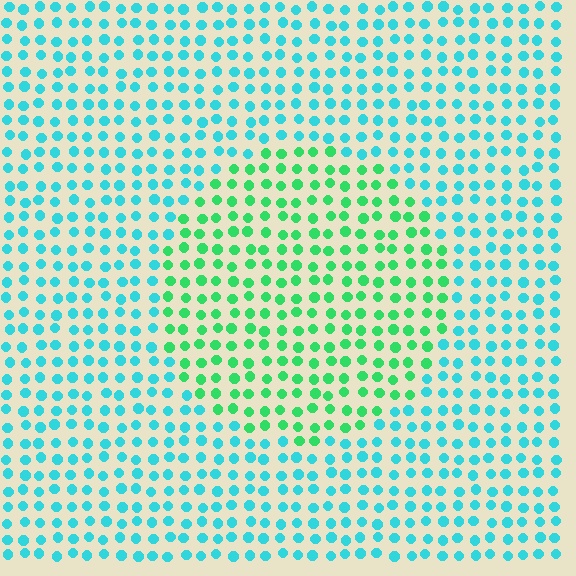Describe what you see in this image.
The image is filled with small cyan elements in a uniform arrangement. A circle-shaped region is visible where the elements are tinted to a slightly different hue, forming a subtle color boundary.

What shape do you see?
I see a circle.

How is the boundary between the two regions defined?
The boundary is defined purely by a slight shift in hue (about 44 degrees). Spacing, size, and orientation are identical on both sides.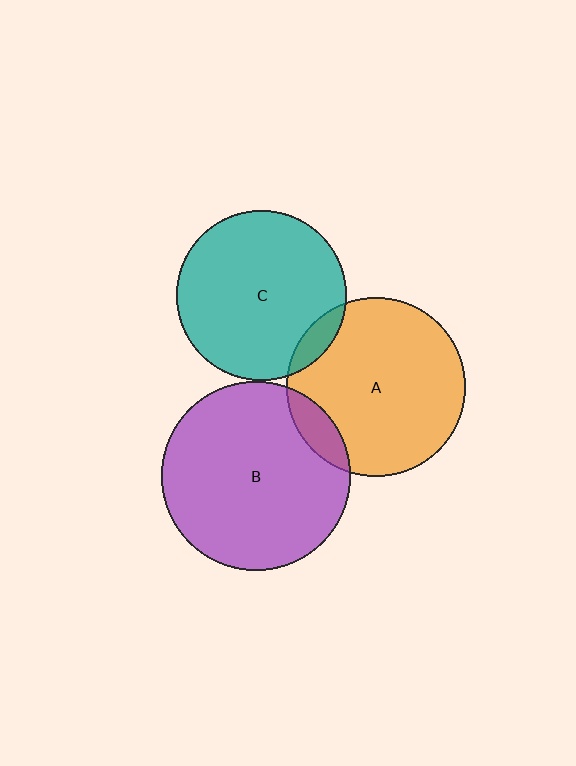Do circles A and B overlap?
Yes.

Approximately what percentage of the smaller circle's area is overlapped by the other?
Approximately 10%.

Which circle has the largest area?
Circle B (purple).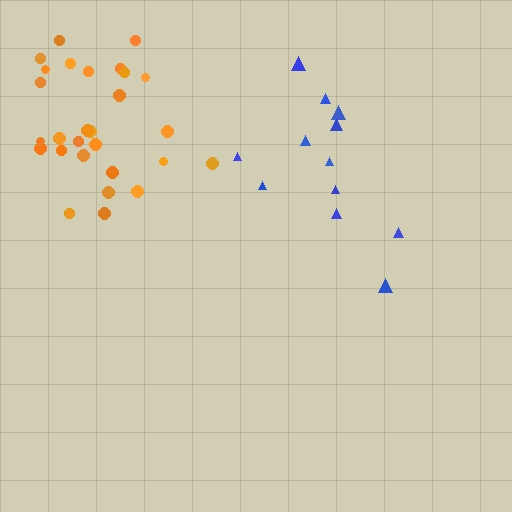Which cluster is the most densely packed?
Orange.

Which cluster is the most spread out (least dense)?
Blue.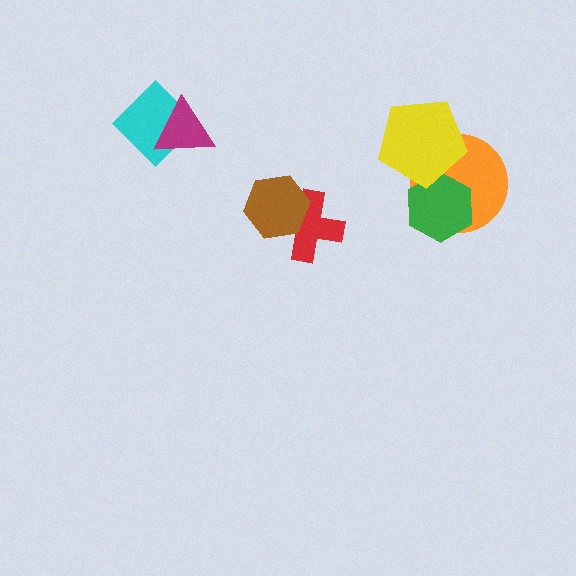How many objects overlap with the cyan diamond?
1 object overlaps with the cyan diamond.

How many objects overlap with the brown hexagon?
1 object overlaps with the brown hexagon.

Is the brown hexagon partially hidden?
No, no other shape covers it.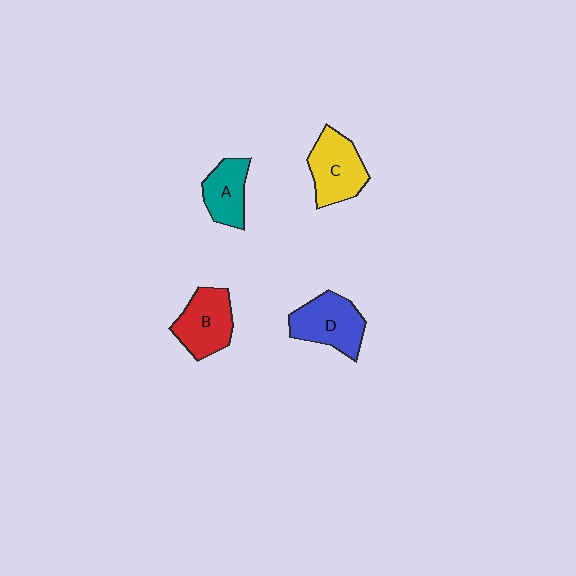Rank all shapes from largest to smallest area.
From largest to smallest: D (blue), C (yellow), B (red), A (teal).